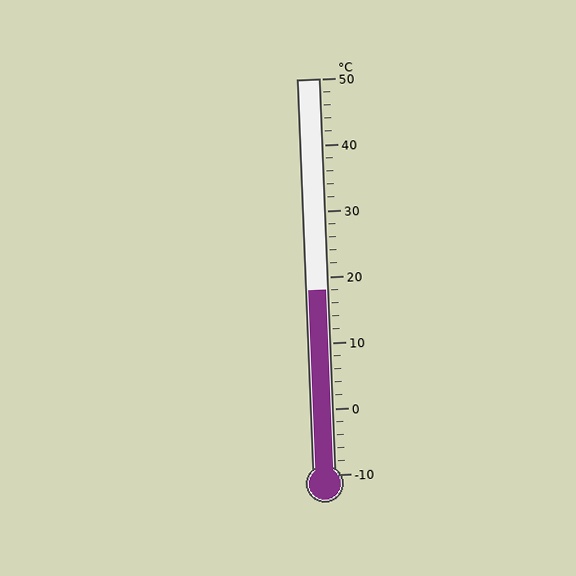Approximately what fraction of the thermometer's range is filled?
The thermometer is filled to approximately 45% of its range.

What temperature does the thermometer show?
The thermometer shows approximately 18°C.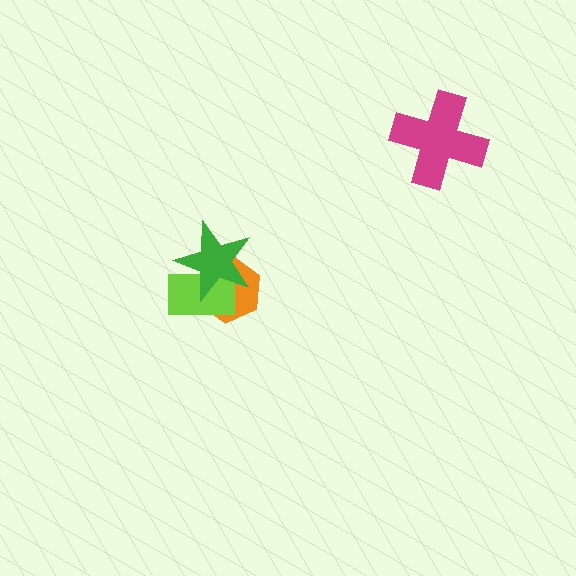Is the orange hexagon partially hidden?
Yes, it is partially covered by another shape.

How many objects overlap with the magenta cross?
0 objects overlap with the magenta cross.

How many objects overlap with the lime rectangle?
2 objects overlap with the lime rectangle.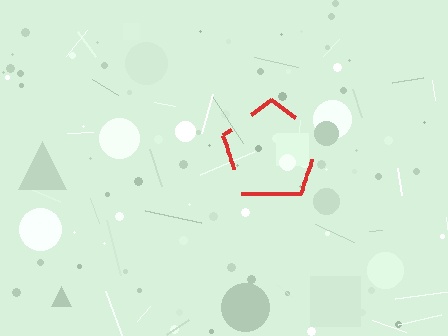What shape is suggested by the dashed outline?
The dashed outline suggests a pentagon.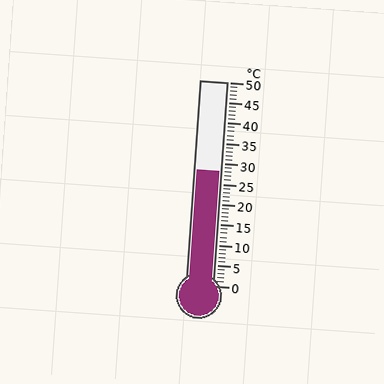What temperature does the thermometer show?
The thermometer shows approximately 28°C.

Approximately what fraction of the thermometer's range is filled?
The thermometer is filled to approximately 55% of its range.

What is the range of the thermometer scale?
The thermometer scale ranges from 0°C to 50°C.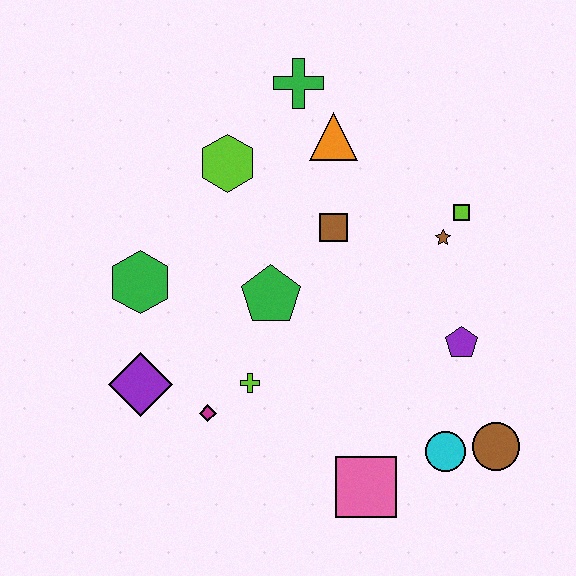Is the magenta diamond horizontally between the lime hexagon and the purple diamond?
Yes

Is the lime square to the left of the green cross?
No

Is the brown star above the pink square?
Yes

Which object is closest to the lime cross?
The magenta diamond is closest to the lime cross.